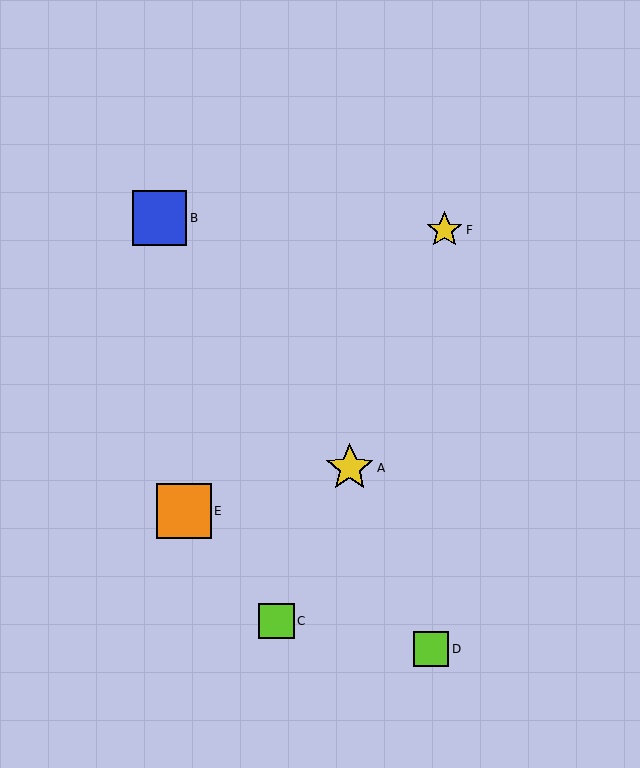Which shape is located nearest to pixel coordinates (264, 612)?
The lime square (labeled C) at (276, 621) is nearest to that location.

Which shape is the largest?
The orange square (labeled E) is the largest.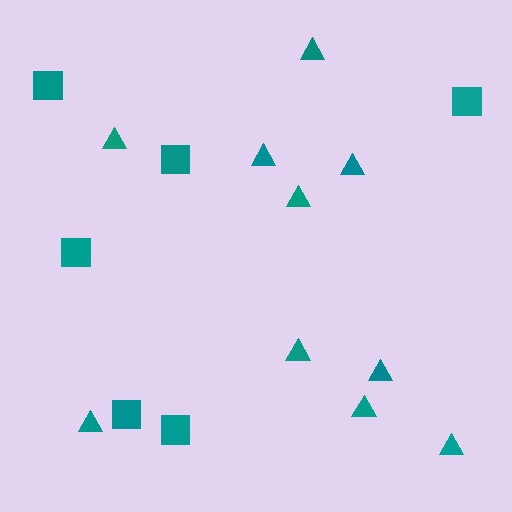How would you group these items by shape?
There are 2 groups: one group of triangles (10) and one group of squares (6).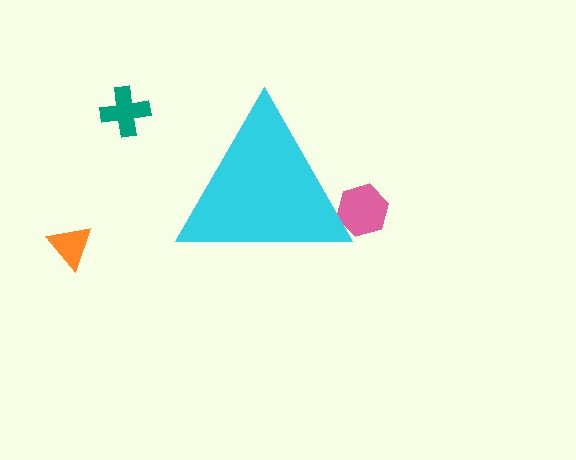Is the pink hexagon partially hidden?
Yes, the pink hexagon is partially hidden behind the cyan triangle.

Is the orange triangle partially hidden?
No, the orange triangle is fully visible.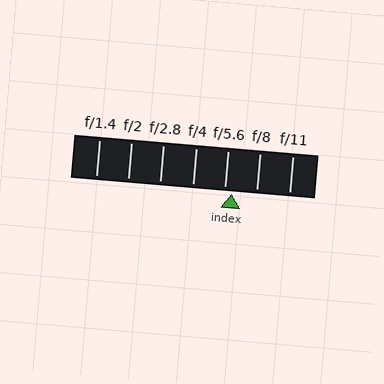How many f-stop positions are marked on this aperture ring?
There are 7 f-stop positions marked.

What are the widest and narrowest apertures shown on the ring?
The widest aperture shown is f/1.4 and the narrowest is f/11.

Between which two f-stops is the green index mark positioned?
The index mark is between f/5.6 and f/8.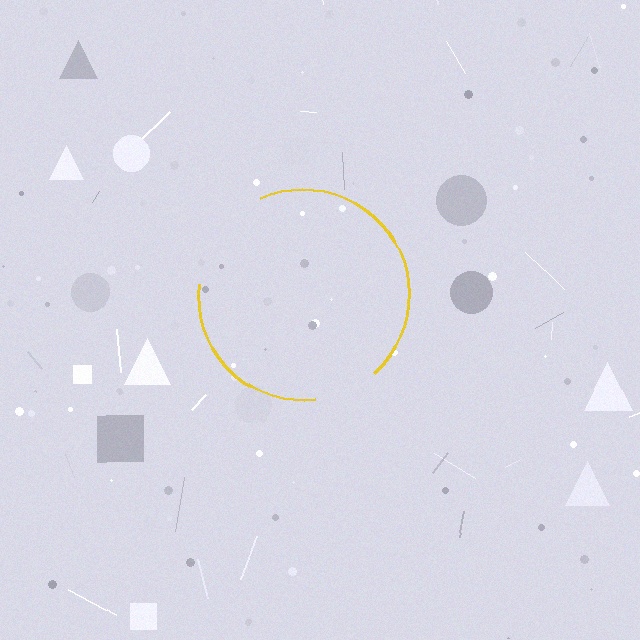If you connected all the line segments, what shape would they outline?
They would outline a circle.